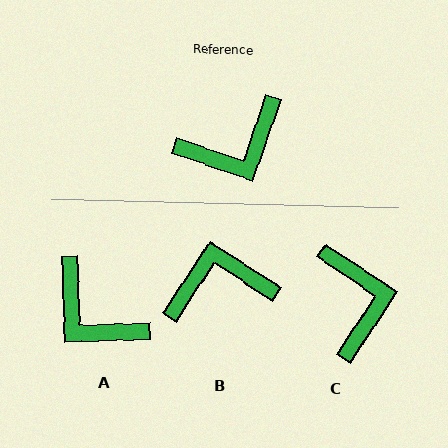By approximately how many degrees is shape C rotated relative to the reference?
Approximately 76 degrees counter-clockwise.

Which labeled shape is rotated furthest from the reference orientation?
B, about 166 degrees away.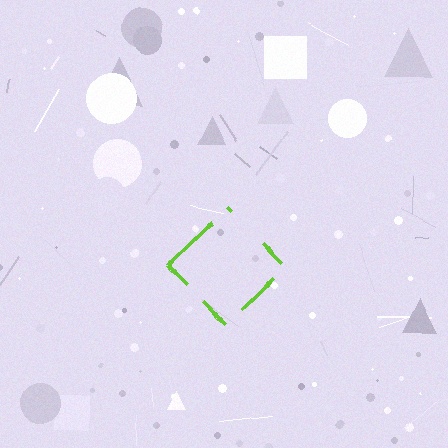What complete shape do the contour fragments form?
The contour fragments form a diamond.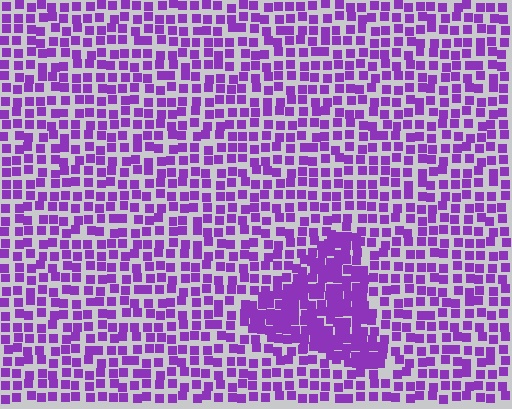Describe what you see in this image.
The image contains small purple elements arranged at two different densities. A triangle-shaped region is visible where the elements are more densely packed than the surrounding area.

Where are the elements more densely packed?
The elements are more densely packed inside the triangle boundary.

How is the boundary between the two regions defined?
The boundary is defined by a change in element density (approximately 1.9x ratio). All elements are the same color, size, and shape.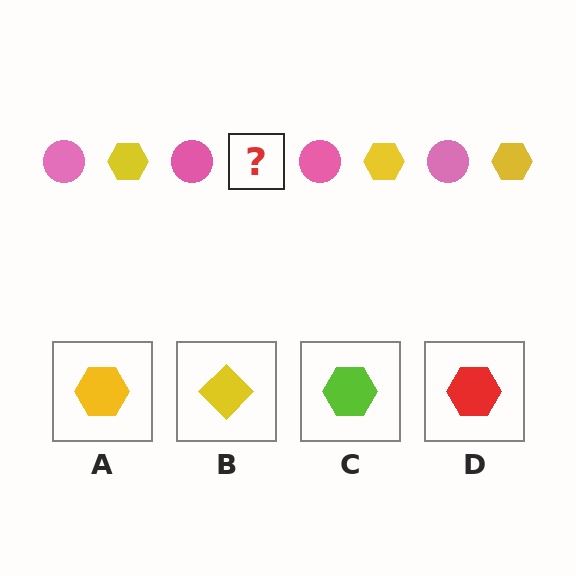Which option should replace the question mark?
Option A.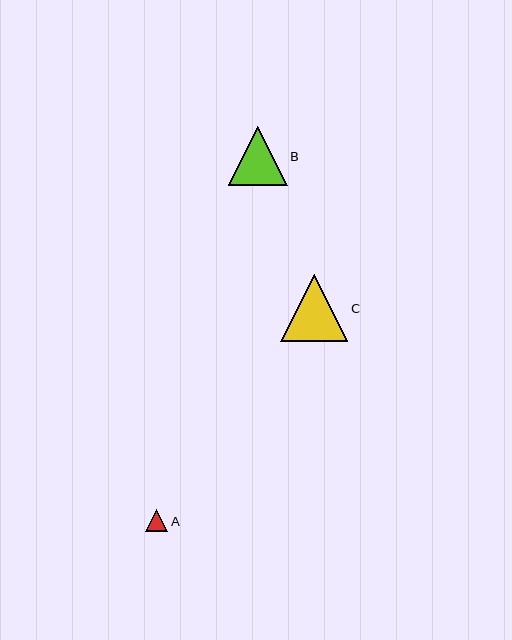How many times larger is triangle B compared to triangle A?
Triangle B is approximately 2.7 times the size of triangle A.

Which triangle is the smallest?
Triangle A is the smallest with a size of approximately 22 pixels.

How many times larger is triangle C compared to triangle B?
Triangle C is approximately 1.1 times the size of triangle B.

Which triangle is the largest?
Triangle C is the largest with a size of approximately 67 pixels.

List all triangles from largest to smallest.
From largest to smallest: C, B, A.